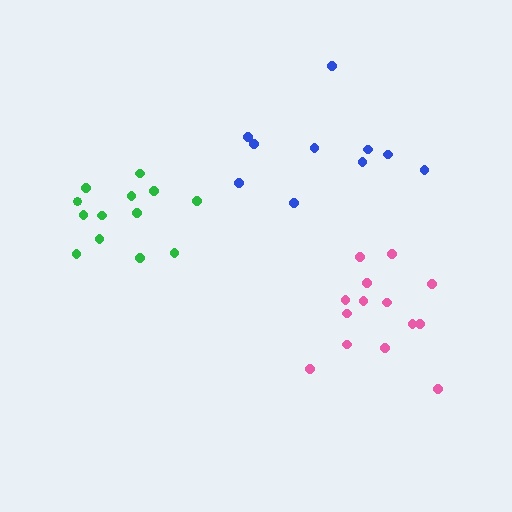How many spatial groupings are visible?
There are 3 spatial groupings.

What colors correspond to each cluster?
The clusters are colored: pink, green, blue.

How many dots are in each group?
Group 1: 14 dots, Group 2: 13 dots, Group 3: 10 dots (37 total).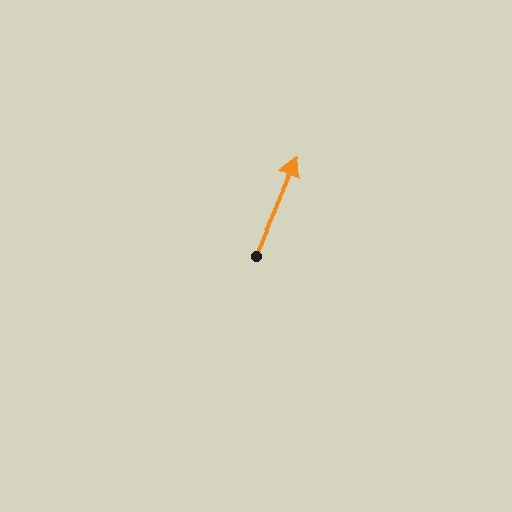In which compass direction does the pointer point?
Northeast.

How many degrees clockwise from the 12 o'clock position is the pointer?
Approximately 23 degrees.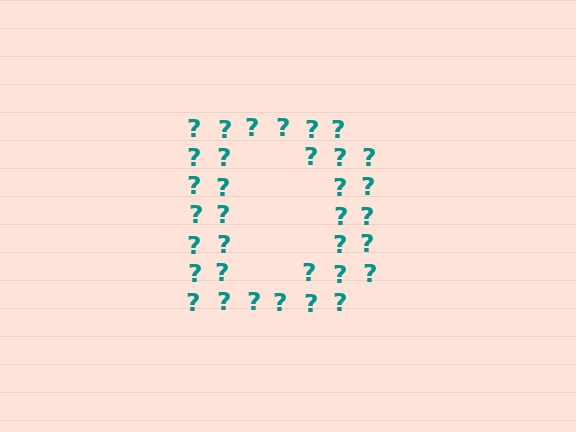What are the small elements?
The small elements are question marks.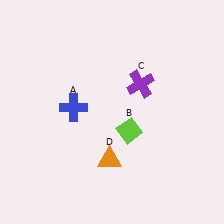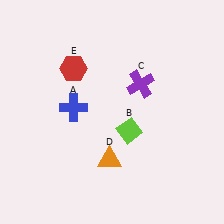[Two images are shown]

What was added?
A red hexagon (E) was added in Image 2.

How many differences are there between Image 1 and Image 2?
There is 1 difference between the two images.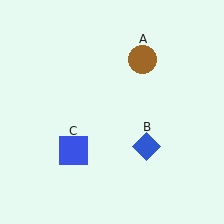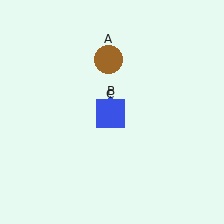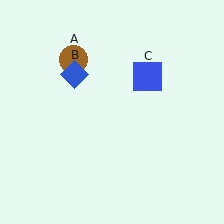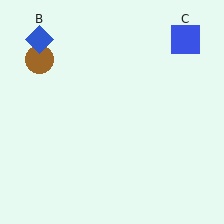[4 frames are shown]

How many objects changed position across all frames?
3 objects changed position: brown circle (object A), blue diamond (object B), blue square (object C).